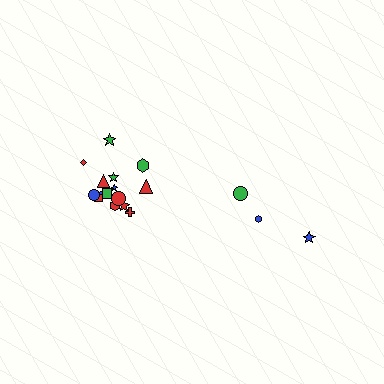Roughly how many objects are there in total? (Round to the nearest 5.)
Roughly 20 objects in total.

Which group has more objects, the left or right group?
The left group.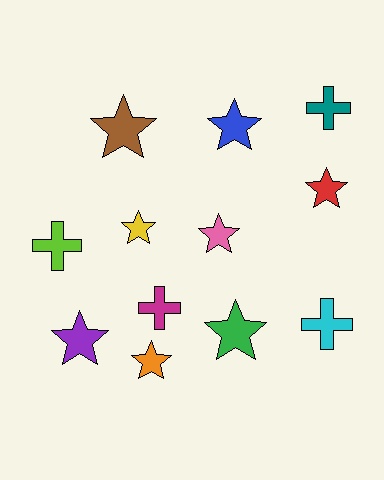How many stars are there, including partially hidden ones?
There are 8 stars.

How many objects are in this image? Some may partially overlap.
There are 12 objects.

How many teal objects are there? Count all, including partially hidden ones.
There is 1 teal object.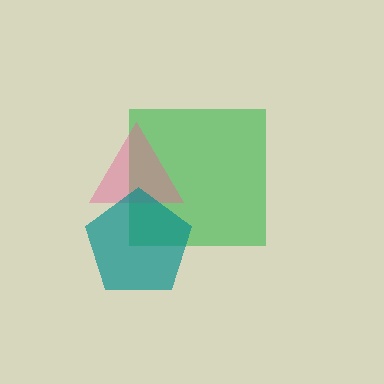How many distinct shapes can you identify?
There are 3 distinct shapes: a green square, a pink triangle, a teal pentagon.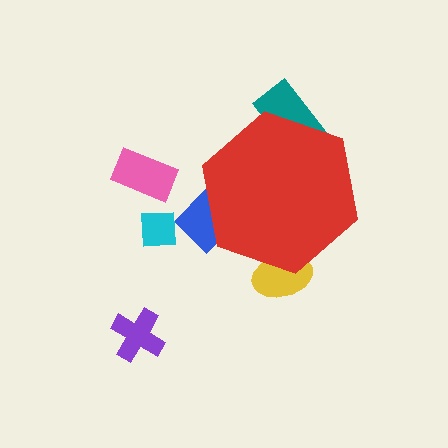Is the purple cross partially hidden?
No, the purple cross is fully visible.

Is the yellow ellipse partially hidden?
Yes, the yellow ellipse is partially hidden behind the red hexagon.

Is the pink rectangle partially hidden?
No, the pink rectangle is fully visible.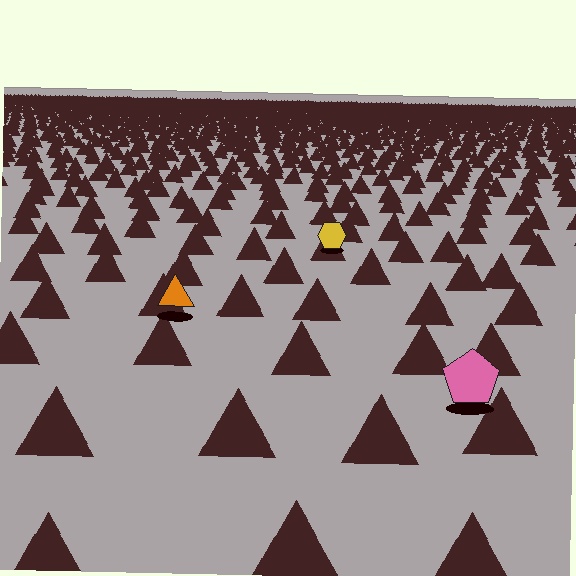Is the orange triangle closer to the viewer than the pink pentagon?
No. The pink pentagon is closer — you can tell from the texture gradient: the ground texture is coarser near it.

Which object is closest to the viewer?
The pink pentagon is closest. The texture marks near it are larger and more spread out.